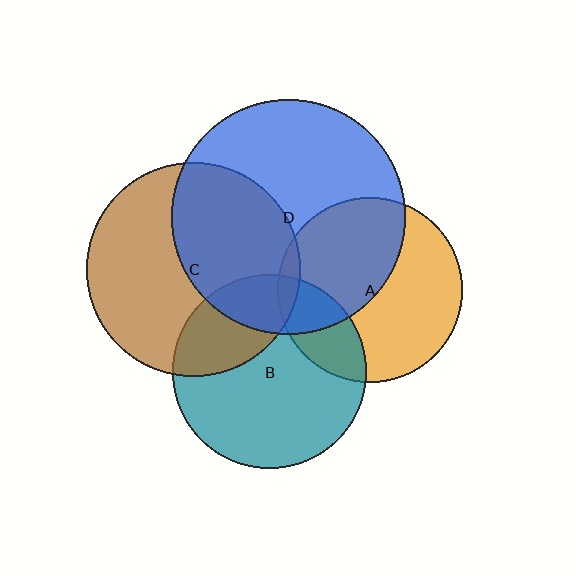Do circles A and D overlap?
Yes.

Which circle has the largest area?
Circle D (blue).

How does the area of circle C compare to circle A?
Approximately 1.3 times.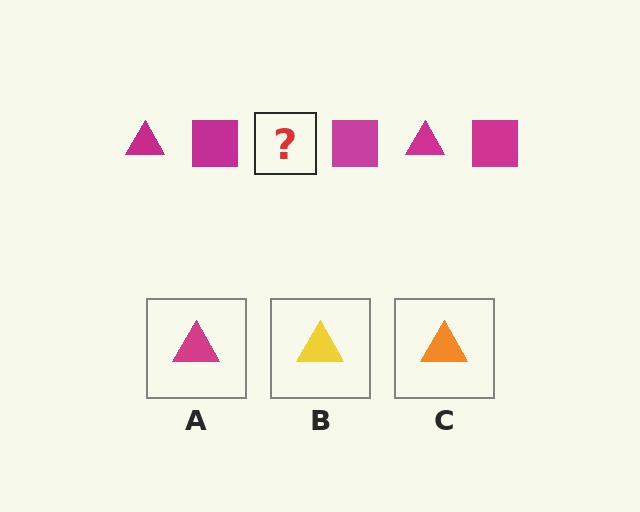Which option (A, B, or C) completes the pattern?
A.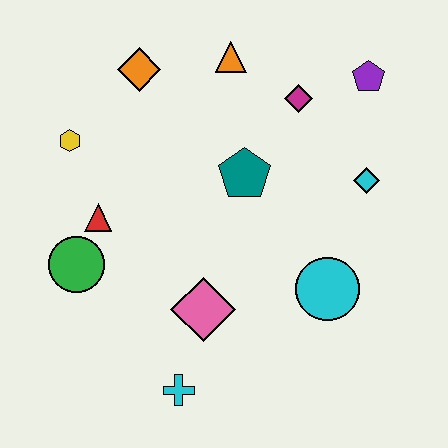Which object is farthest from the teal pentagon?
The cyan cross is farthest from the teal pentagon.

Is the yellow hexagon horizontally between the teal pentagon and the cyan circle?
No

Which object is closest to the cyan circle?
The cyan diamond is closest to the cyan circle.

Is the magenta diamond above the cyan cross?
Yes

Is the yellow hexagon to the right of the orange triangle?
No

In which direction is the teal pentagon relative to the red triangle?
The teal pentagon is to the right of the red triangle.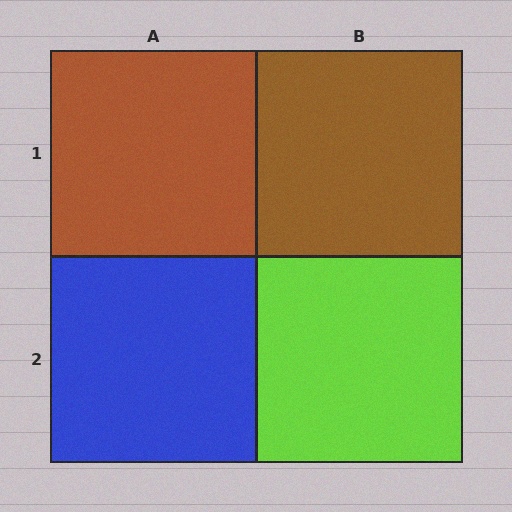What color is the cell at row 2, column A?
Blue.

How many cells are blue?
1 cell is blue.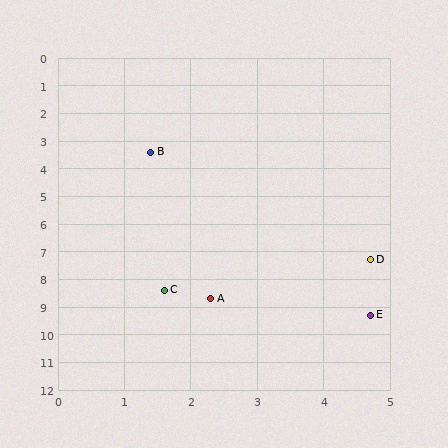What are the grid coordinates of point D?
Point D is at approximately (4.7, 7.3).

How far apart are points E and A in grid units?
Points E and A are about 2.5 grid units apart.